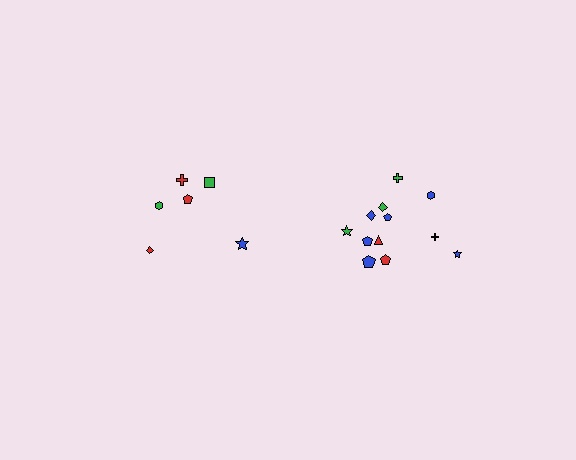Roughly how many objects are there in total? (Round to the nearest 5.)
Roughly 20 objects in total.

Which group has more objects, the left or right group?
The right group.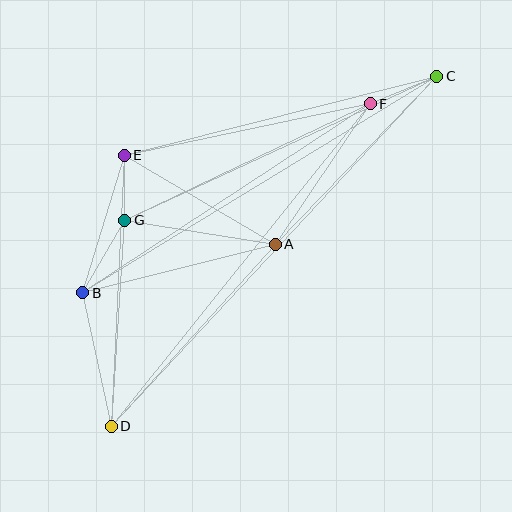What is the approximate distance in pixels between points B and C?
The distance between B and C is approximately 415 pixels.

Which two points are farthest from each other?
Points C and D are farthest from each other.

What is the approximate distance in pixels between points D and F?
The distance between D and F is approximately 413 pixels.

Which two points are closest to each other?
Points E and G are closest to each other.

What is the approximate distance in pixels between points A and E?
The distance between A and E is approximately 175 pixels.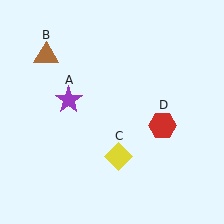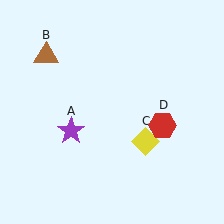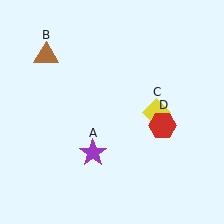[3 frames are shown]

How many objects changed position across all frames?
2 objects changed position: purple star (object A), yellow diamond (object C).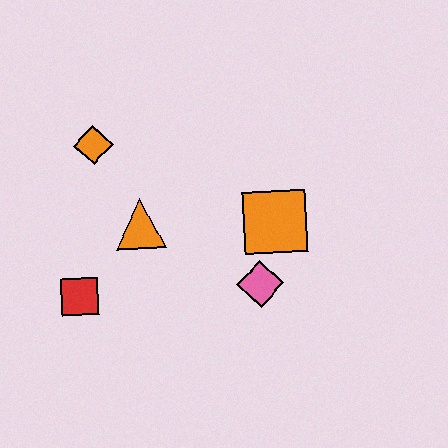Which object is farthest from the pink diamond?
The orange diamond is farthest from the pink diamond.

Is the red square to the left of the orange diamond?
Yes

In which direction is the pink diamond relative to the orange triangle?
The pink diamond is to the right of the orange triangle.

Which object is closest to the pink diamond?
The orange square is closest to the pink diamond.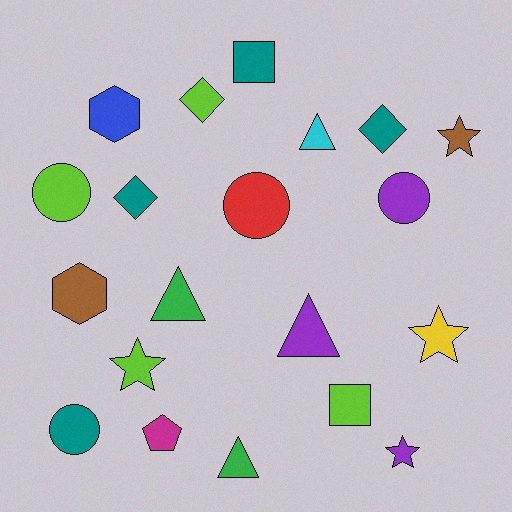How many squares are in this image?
There are 2 squares.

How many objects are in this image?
There are 20 objects.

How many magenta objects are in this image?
There is 1 magenta object.